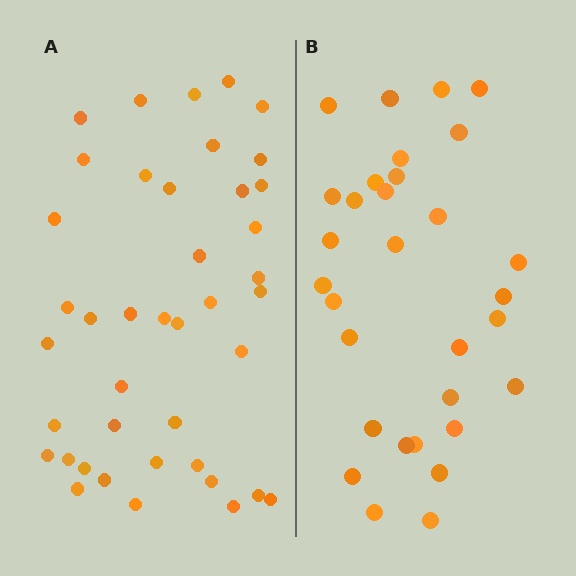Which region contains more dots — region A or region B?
Region A (the left region) has more dots.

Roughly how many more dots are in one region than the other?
Region A has roughly 10 or so more dots than region B.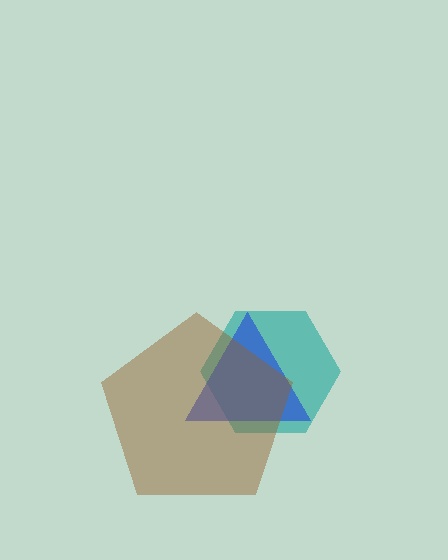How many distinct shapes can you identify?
There are 3 distinct shapes: a teal hexagon, a blue triangle, a brown pentagon.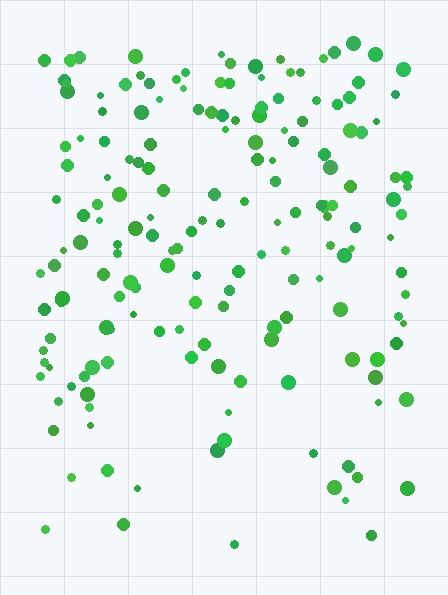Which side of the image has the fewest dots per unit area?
The bottom.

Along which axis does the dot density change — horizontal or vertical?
Vertical.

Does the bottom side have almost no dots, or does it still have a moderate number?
Still a moderate number, just noticeably fewer than the top.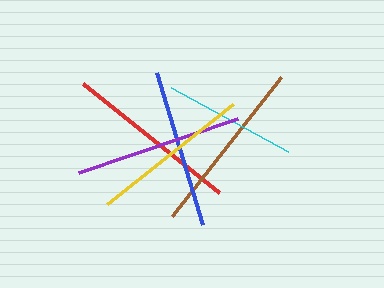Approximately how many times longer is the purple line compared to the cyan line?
The purple line is approximately 1.3 times the length of the cyan line.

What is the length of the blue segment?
The blue segment is approximately 159 pixels long.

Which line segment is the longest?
The brown line is the longest at approximately 177 pixels.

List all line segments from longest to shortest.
From longest to shortest: brown, red, purple, yellow, blue, cyan.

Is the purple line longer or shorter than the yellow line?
The purple line is longer than the yellow line.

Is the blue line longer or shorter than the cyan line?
The blue line is longer than the cyan line.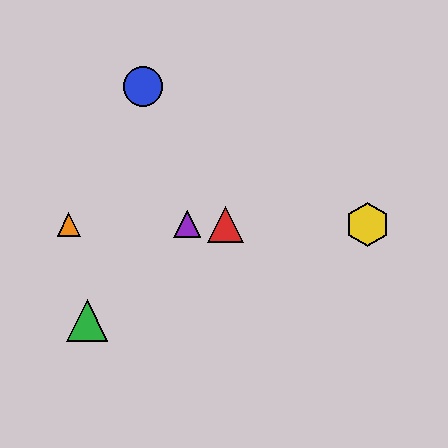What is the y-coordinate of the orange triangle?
The orange triangle is at y≈224.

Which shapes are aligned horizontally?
The red triangle, the yellow hexagon, the purple triangle, the orange triangle are aligned horizontally.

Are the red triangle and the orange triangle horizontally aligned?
Yes, both are at y≈224.